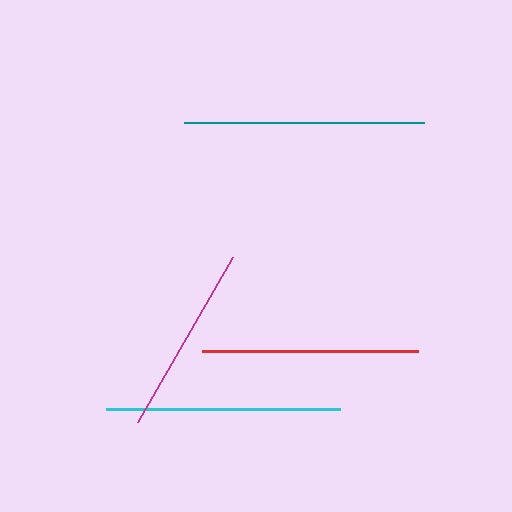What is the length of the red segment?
The red segment is approximately 216 pixels long.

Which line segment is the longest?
The teal line is the longest at approximately 240 pixels.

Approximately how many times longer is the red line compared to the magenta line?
The red line is approximately 1.1 times the length of the magenta line.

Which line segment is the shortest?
The magenta line is the shortest at approximately 191 pixels.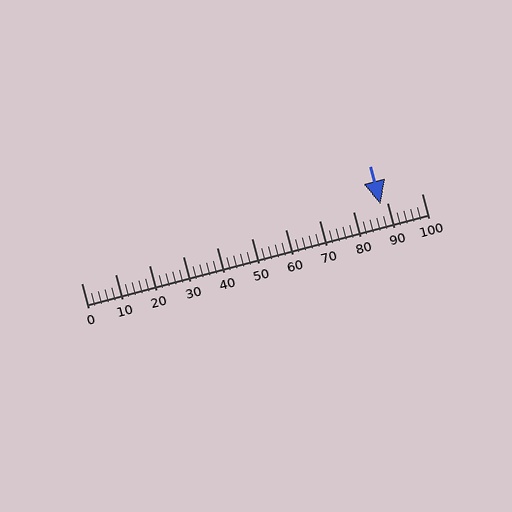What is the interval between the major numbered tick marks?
The major tick marks are spaced 10 units apart.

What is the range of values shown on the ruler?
The ruler shows values from 0 to 100.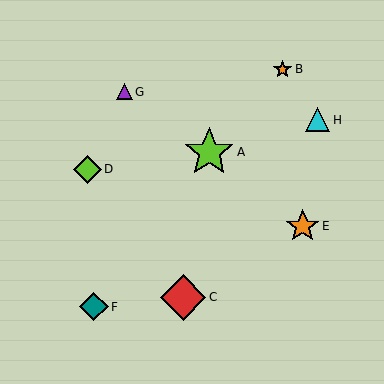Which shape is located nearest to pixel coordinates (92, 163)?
The lime diamond (labeled D) at (87, 169) is nearest to that location.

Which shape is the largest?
The lime star (labeled A) is the largest.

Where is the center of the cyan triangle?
The center of the cyan triangle is at (318, 120).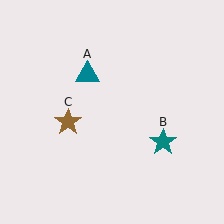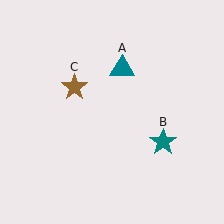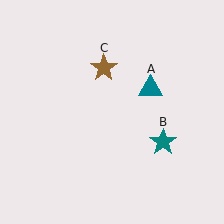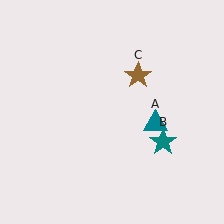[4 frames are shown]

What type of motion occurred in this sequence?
The teal triangle (object A), brown star (object C) rotated clockwise around the center of the scene.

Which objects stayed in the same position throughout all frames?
Teal star (object B) remained stationary.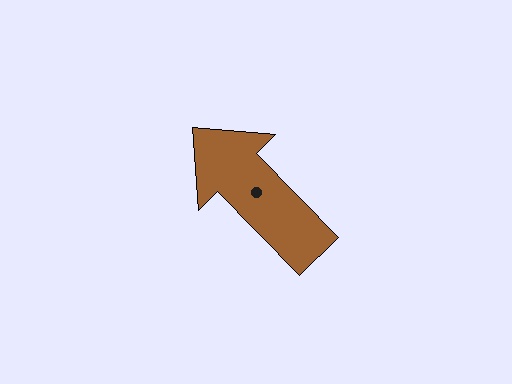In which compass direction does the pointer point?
Northwest.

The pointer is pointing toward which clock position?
Roughly 11 o'clock.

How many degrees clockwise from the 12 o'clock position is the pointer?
Approximately 316 degrees.